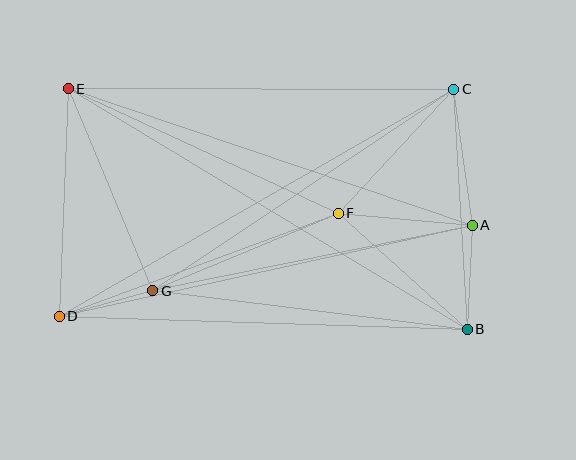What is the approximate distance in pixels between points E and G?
The distance between E and G is approximately 219 pixels.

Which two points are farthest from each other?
Points B and E are farthest from each other.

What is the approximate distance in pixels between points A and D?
The distance between A and D is approximately 423 pixels.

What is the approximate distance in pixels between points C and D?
The distance between C and D is approximately 455 pixels.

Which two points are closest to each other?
Points D and G are closest to each other.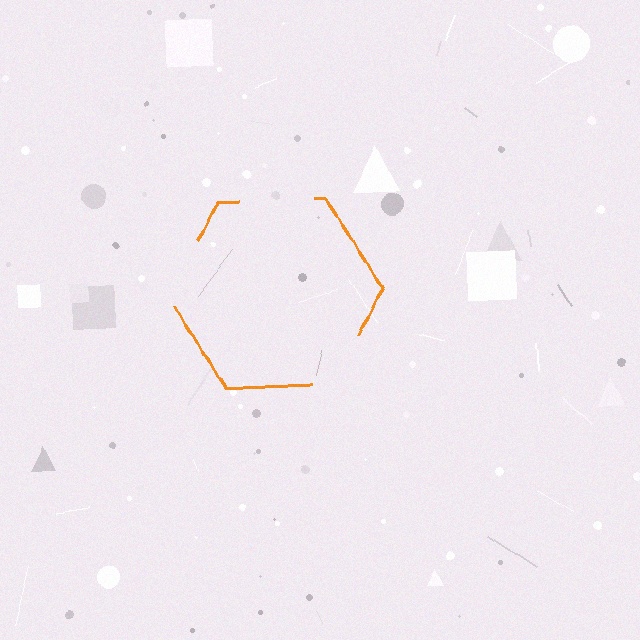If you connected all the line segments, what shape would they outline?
They would outline a hexagon.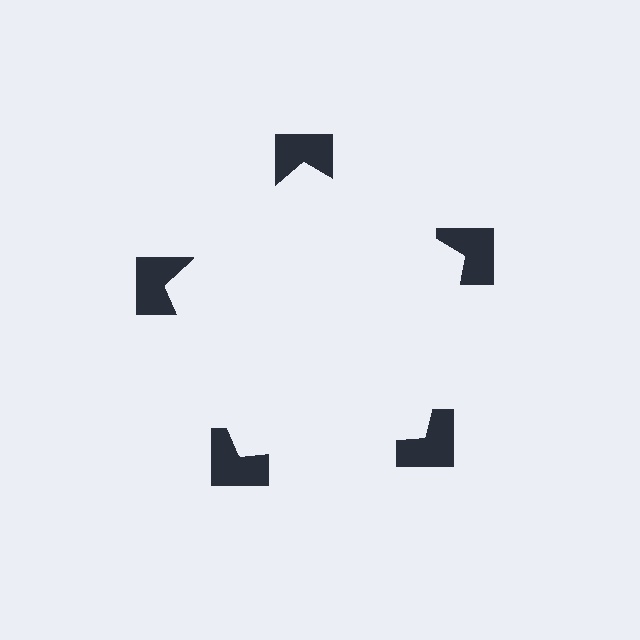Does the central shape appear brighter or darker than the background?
It typically appears slightly brighter than the background, even though no actual brightness change is drawn.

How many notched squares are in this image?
There are 5 — one at each vertex of the illusory pentagon.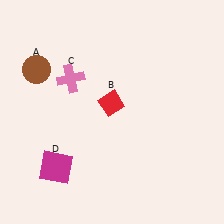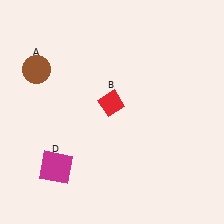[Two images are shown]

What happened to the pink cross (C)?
The pink cross (C) was removed in Image 2. It was in the top-left area of Image 1.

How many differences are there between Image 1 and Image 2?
There is 1 difference between the two images.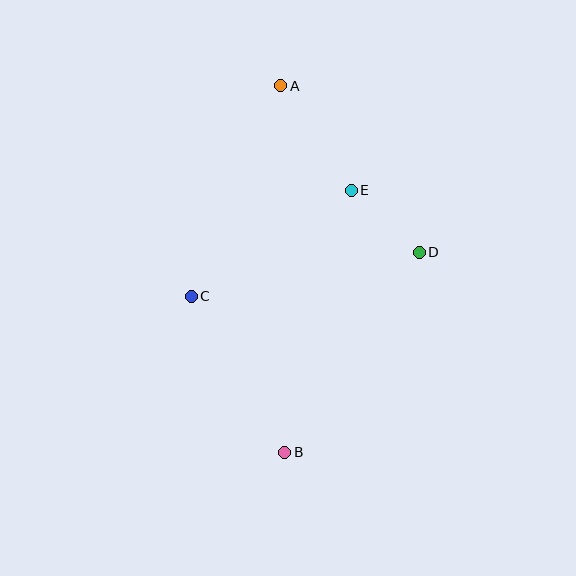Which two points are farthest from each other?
Points A and B are farthest from each other.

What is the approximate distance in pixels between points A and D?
The distance between A and D is approximately 216 pixels.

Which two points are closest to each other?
Points D and E are closest to each other.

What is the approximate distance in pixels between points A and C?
The distance between A and C is approximately 229 pixels.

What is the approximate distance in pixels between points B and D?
The distance between B and D is approximately 241 pixels.